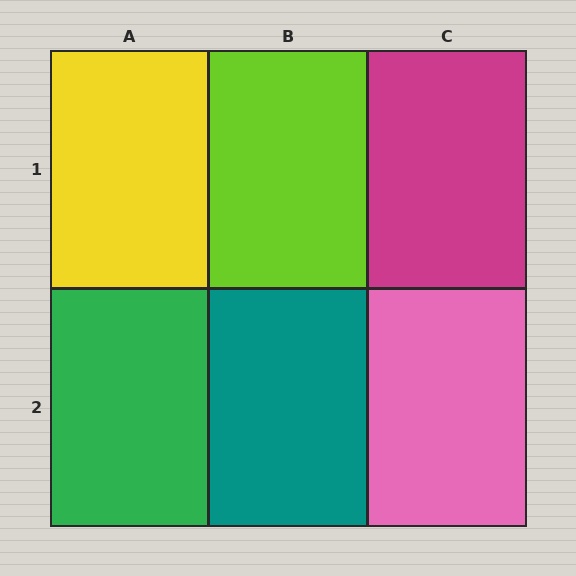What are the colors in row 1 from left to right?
Yellow, lime, magenta.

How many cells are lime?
1 cell is lime.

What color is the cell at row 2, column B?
Teal.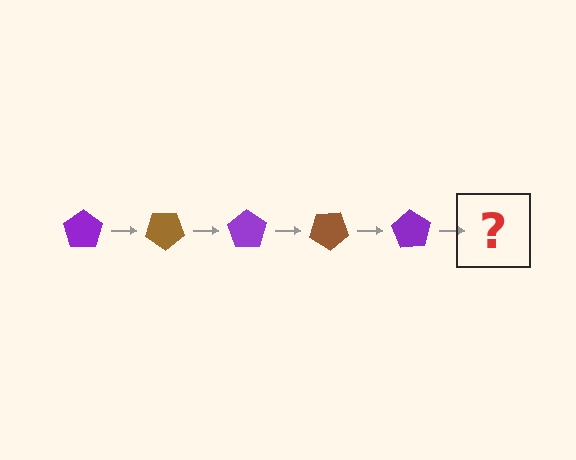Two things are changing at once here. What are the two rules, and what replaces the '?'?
The two rules are that it rotates 35 degrees each step and the color cycles through purple and brown. The '?' should be a brown pentagon, rotated 175 degrees from the start.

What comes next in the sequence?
The next element should be a brown pentagon, rotated 175 degrees from the start.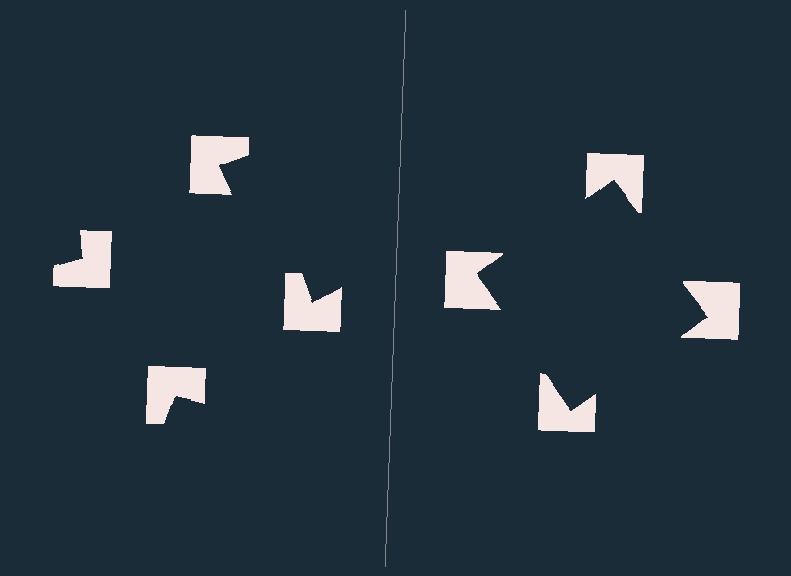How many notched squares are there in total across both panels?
8 — 4 on each side.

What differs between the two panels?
The notched squares are positioned identically on both sides; only the wedge orientations differ. On the right they align to a square; on the left they are misaligned.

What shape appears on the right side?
An illusory square.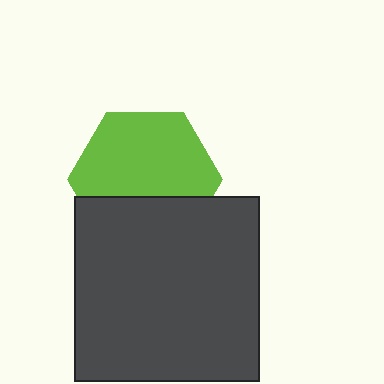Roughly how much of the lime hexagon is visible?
About half of it is visible (roughly 65%).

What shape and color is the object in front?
The object in front is a dark gray square.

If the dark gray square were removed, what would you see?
You would see the complete lime hexagon.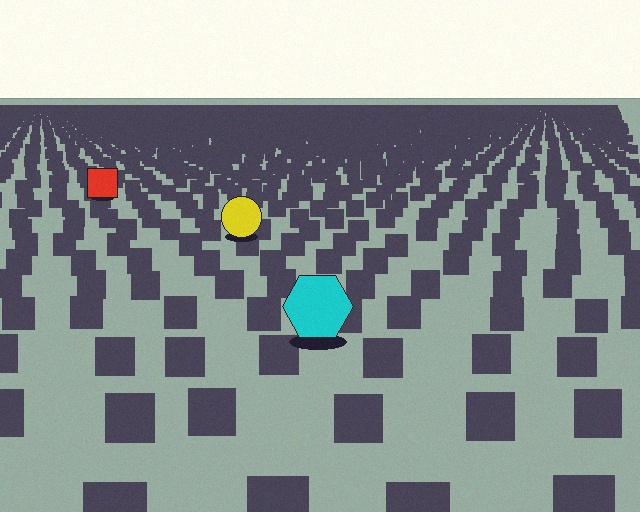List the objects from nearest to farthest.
From nearest to farthest: the cyan hexagon, the yellow circle, the red square.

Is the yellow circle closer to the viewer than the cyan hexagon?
No. The cyan hexagon is closer — you can tell from the texture gradient: the ground texture is coarser near it.